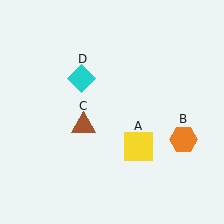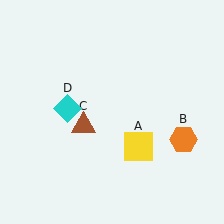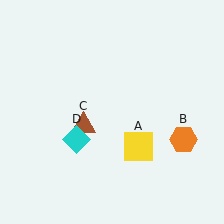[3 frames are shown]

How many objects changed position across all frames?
1 object changed position: cyan diamond (object D).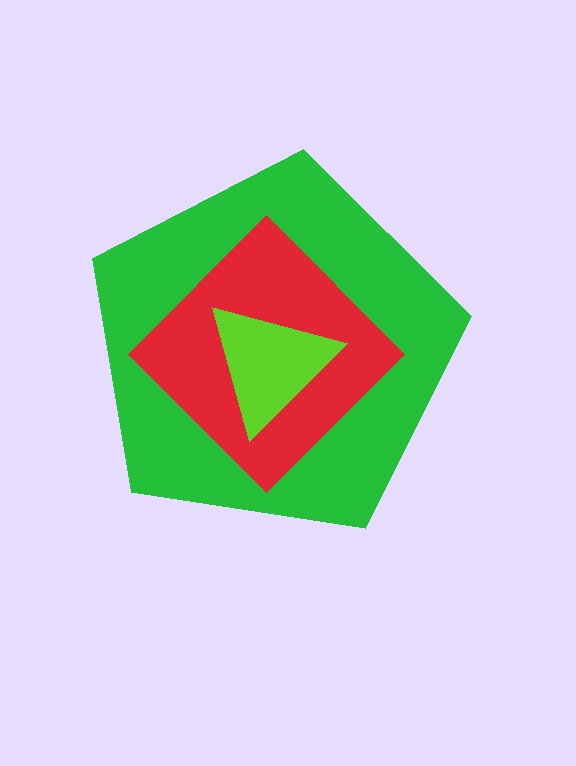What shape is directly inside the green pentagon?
The red diamond.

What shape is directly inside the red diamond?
The lime triangle.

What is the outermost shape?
The green pentagon.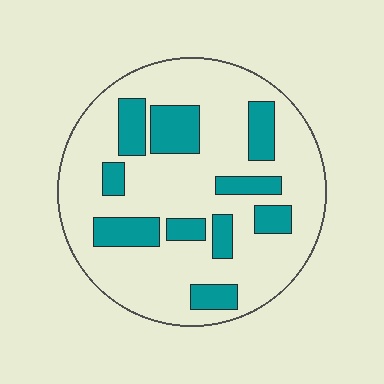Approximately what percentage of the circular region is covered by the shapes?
Approximately 25%.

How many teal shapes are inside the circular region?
10.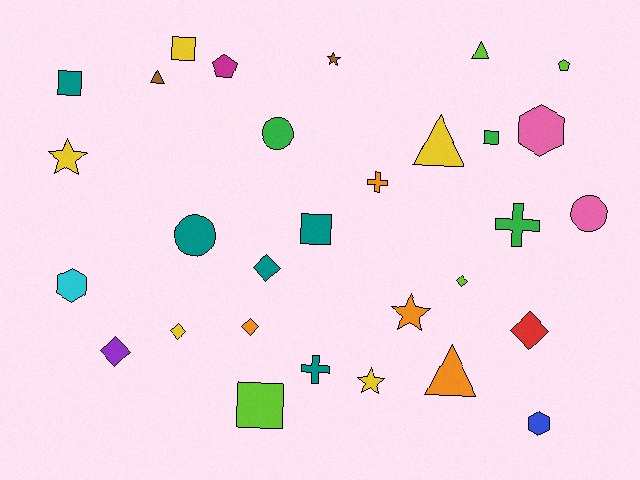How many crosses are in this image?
There are 3 crosses.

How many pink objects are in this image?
There are 2 pink objects.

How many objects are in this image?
There are 30 objects.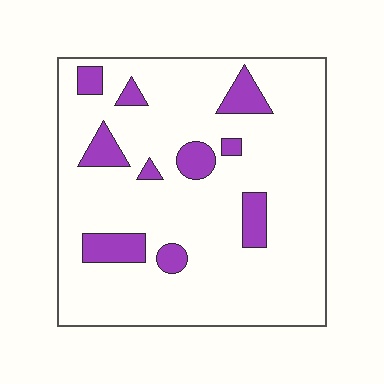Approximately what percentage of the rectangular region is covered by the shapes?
Approximately 15%.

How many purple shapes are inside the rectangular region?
10.